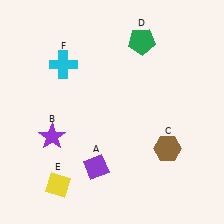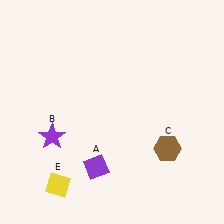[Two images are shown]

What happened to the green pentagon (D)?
The green pentagon (D) was removed in Image 2. It was in the top-right area of Image 1.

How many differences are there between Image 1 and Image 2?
There are 2 differences between the two images.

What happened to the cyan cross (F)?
The cyan cross (F) was removed in Image 2. It was in the top-left area of Image 1.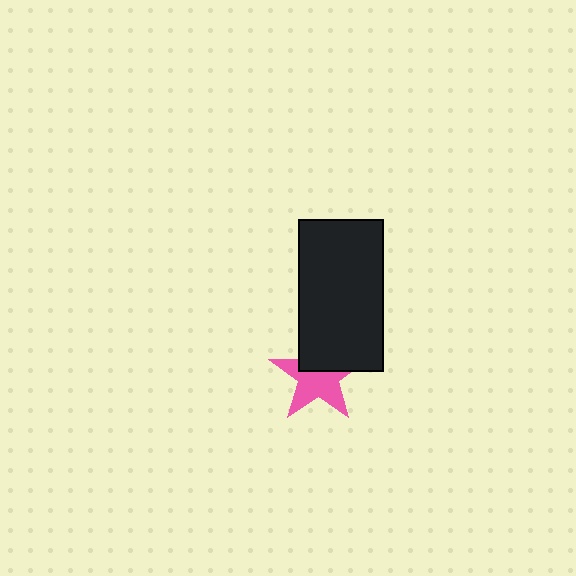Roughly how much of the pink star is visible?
About half of it is visible (roughly 62%).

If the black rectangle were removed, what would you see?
You would see the complete pink star.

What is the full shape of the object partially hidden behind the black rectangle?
The partially hidden object is a pink star.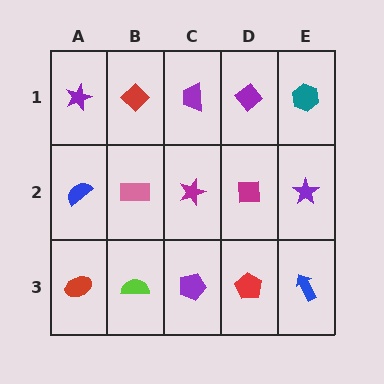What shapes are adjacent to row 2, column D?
A purple diamond (row 1, column D), a red pentagon (row 3, column D), a magenta star (row 2, column C), a purple star (row 2, column E).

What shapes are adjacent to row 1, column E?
A purple star (row 2, column E), a purple diamond (row 1, column D).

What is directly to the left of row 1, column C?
A red diamond.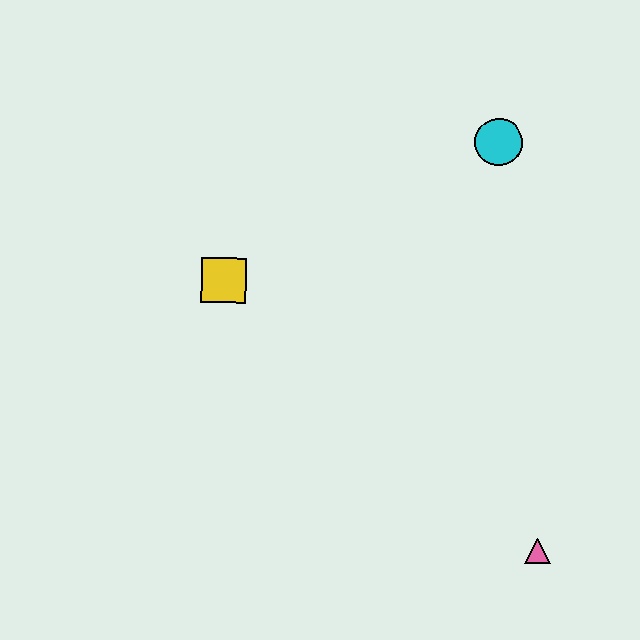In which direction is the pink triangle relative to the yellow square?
The pink triangle is to the right of the yellow square.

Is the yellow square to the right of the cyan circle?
No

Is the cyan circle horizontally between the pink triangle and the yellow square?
Yes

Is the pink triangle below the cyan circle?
Yes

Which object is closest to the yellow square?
The cyan circle is closest to the yellow square.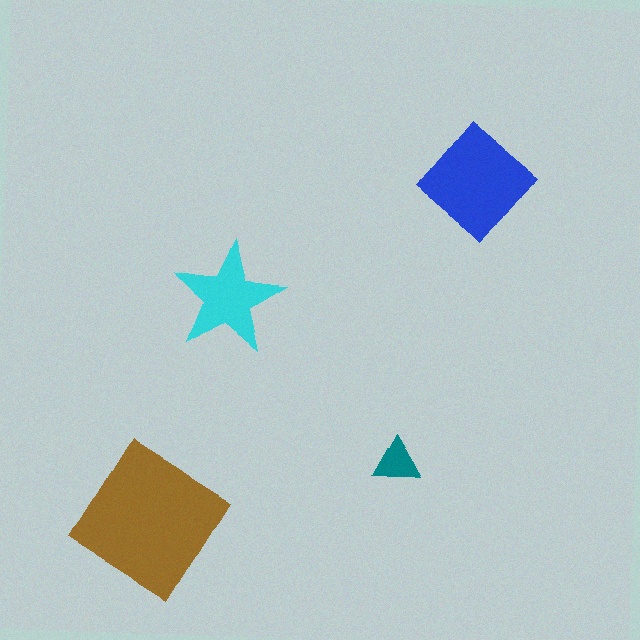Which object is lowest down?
The brown diamond is bottommost.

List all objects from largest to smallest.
The brown diamond, the blue diamond, the cyan star, the teal triangle.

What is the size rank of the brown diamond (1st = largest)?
1st.